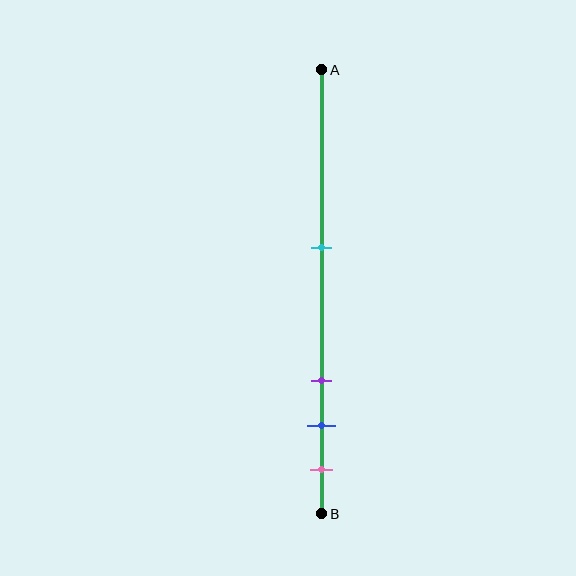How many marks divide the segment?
There are 4 marks dividing the segment.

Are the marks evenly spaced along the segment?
No, the marks are not evenly spaced.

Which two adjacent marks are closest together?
The blue and pink marks are the closest adjacent pair.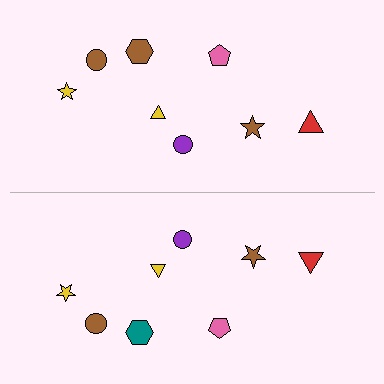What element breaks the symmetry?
The teal hexagon on the bottom side breaks the symmetry — its mirror counterpart is brown.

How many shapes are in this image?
There are 16 shapes in this image.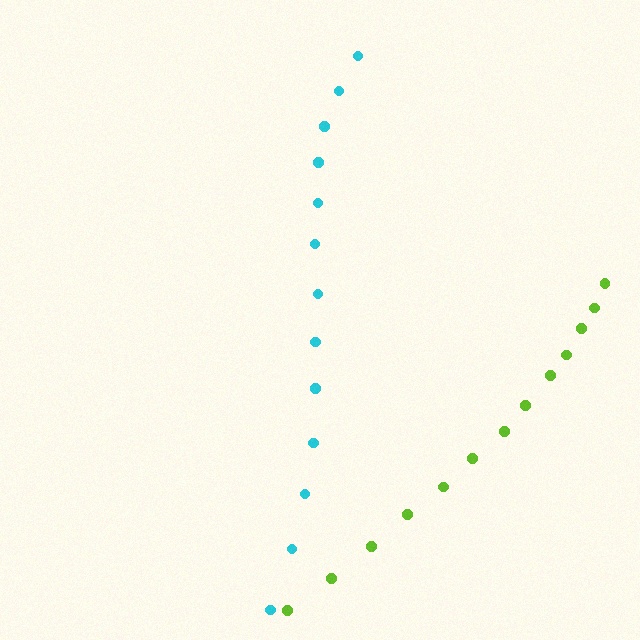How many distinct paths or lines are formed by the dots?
There are 2 distinct paths.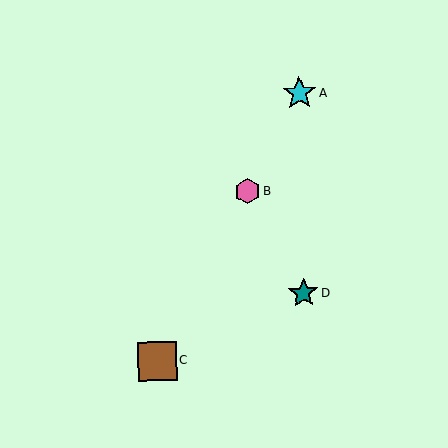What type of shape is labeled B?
Shape B is a pink hexagon.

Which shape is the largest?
The brown square (labeled C) is the largest.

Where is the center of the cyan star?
The center of the cyan star is at (299, 93).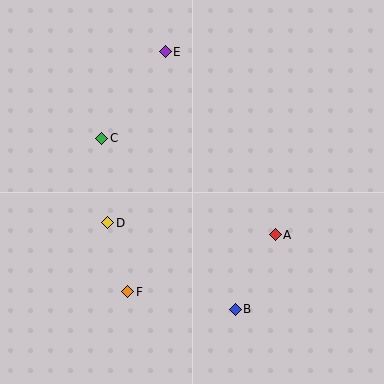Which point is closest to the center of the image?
Point D at (108, 223) is closest to the center.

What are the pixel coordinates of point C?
Point C is at (102, 138).